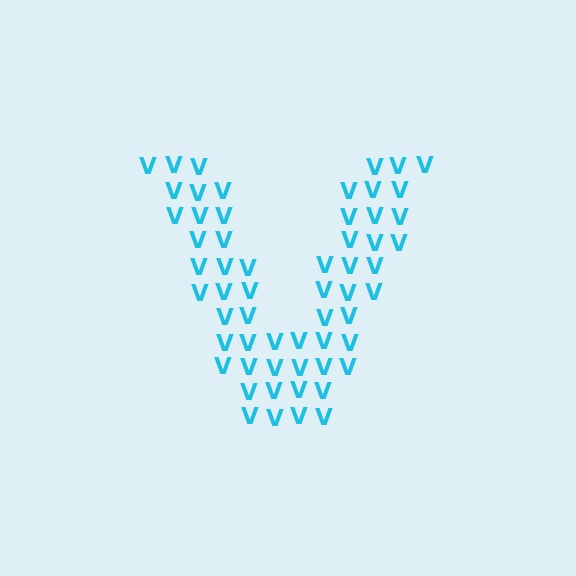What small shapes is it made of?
It is made of small letter V's.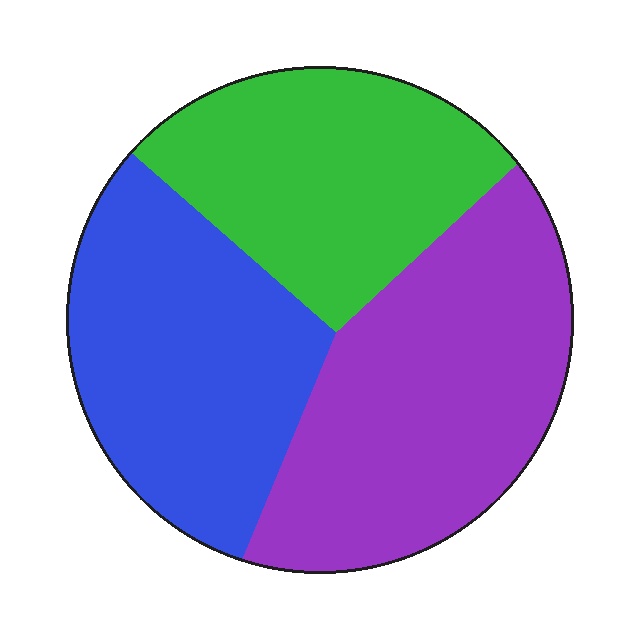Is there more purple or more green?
Purple.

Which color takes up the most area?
Purple, at roughly 40%.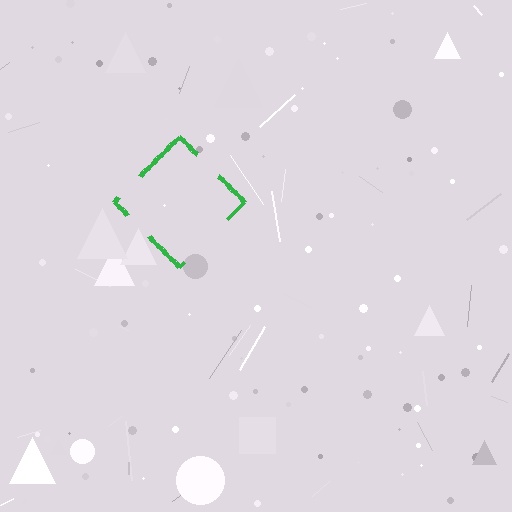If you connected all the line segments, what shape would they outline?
They would outline a diamond.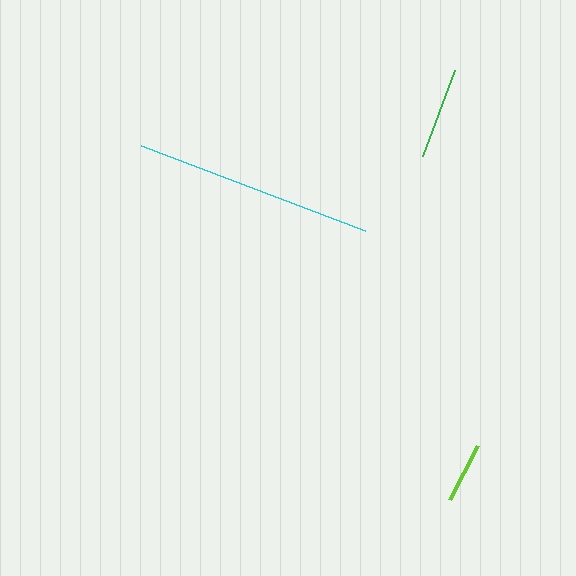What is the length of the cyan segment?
The cyan segment is approximately 239 pixels long.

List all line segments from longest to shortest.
From longest to shortest: cyan, green, lime.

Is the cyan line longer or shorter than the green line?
The cyan line is longer than the green line.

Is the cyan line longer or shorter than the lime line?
The cyan line is longer than the lime line.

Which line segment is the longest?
The cyan line is the longest at approximately 239 pixels.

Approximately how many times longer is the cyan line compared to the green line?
The cyan line is approximately 2.6 times the length of the green line.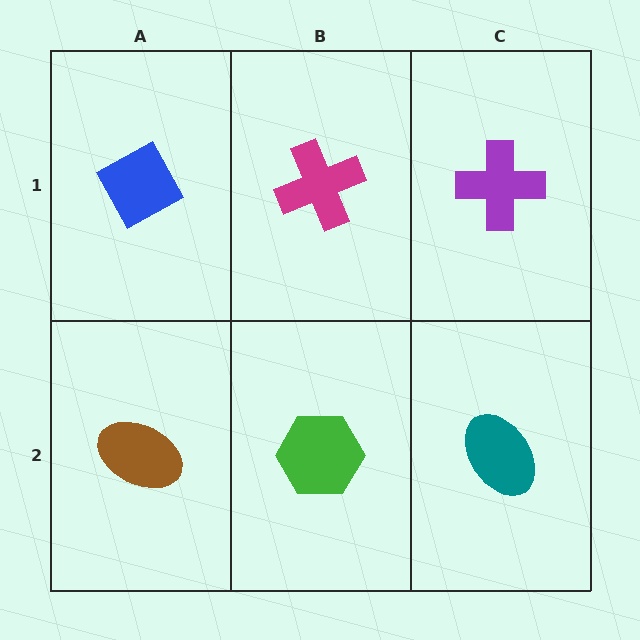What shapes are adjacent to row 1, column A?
A brown ellipse (row 2, column A), a magenta cross (row 1, column B).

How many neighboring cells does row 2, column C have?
2.